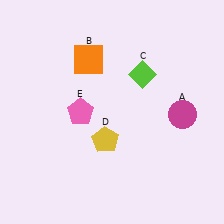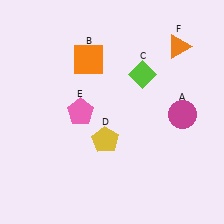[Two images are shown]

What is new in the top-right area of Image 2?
An orange triangle (F) was added in the top-right area of Image 2.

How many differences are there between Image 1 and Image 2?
There is 1 difference between the two images.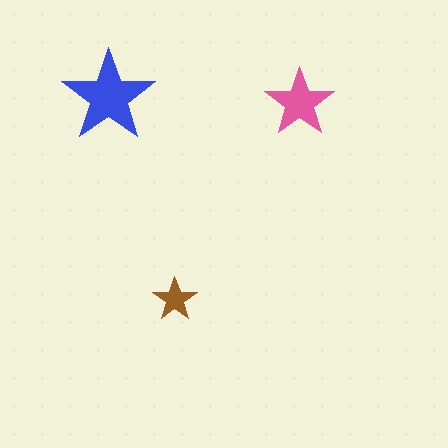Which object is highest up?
The blue star is topmost.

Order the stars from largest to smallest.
the blue one, the pink one, the brown one.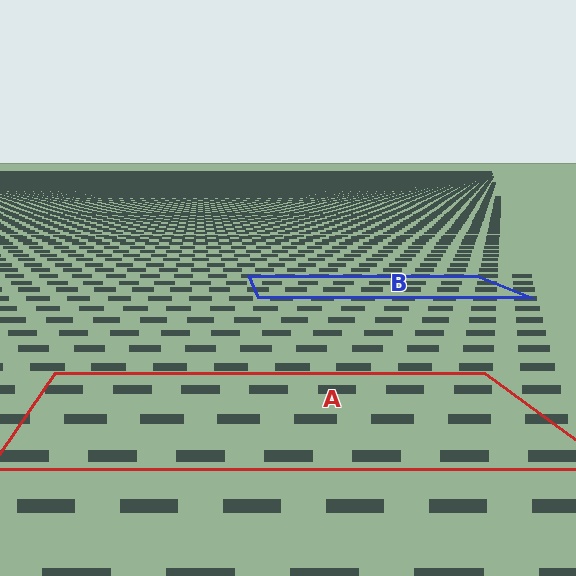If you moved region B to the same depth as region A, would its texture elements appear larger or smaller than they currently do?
They would appear larger. At a closer depth, the same texture elements are projected at a bigger on-screen size.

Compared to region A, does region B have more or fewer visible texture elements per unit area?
Region B has more texture elements per unit area — they are packed more densely because it is farther away.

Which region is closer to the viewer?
Region A is closer. The texture elements there are larger and more spread out.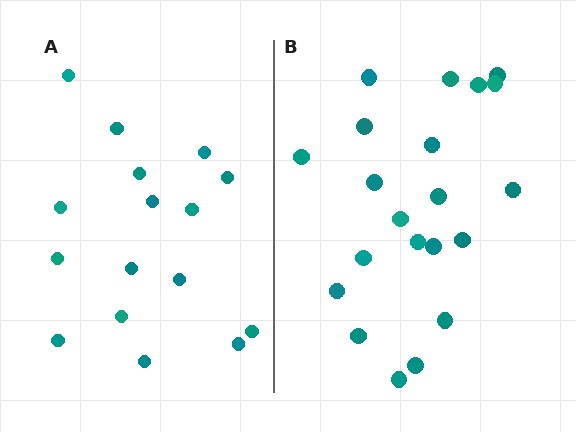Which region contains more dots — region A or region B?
Region B (the right region) has more dots.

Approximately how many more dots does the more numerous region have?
Region B has about 5 more dots than region A.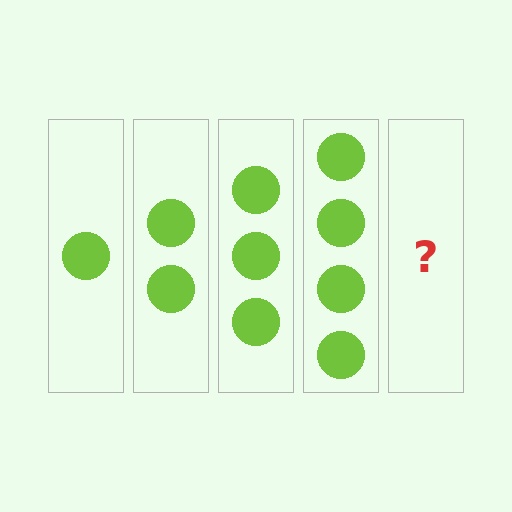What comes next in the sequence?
The next element should be 5 circles.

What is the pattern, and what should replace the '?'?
The pattern is that each step adds one more circle. The '?' should be 5 circles.